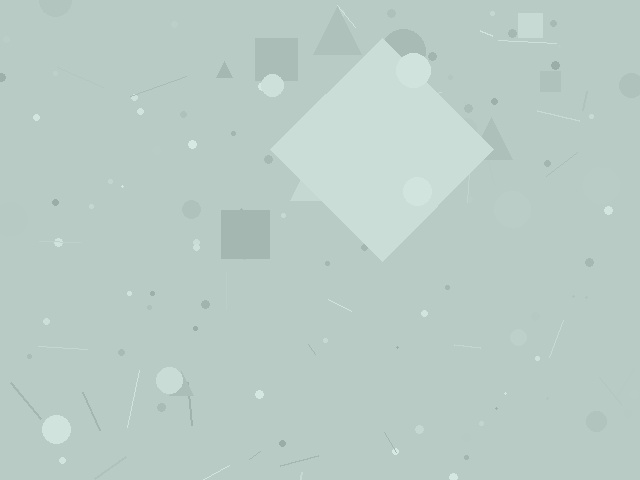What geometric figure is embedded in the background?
A diamond is embedded in the background.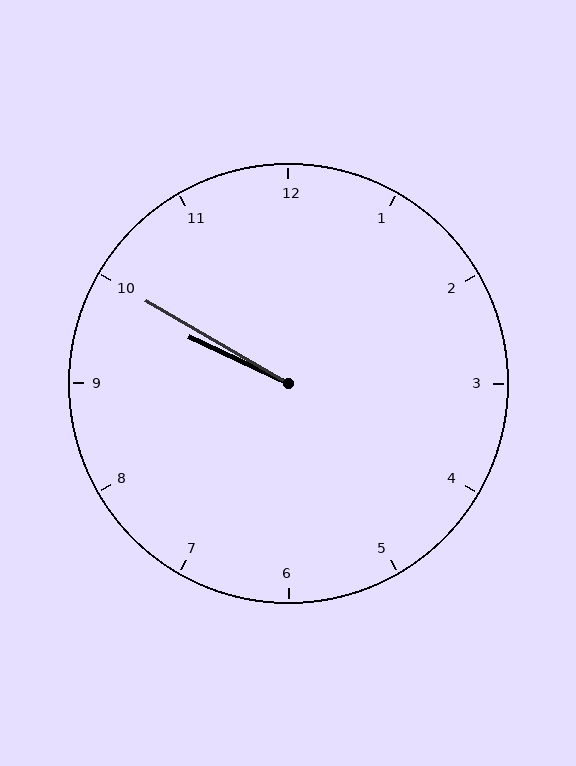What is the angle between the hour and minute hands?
Approximately 5 degrees.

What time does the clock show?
9:50.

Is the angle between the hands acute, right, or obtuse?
It is acute.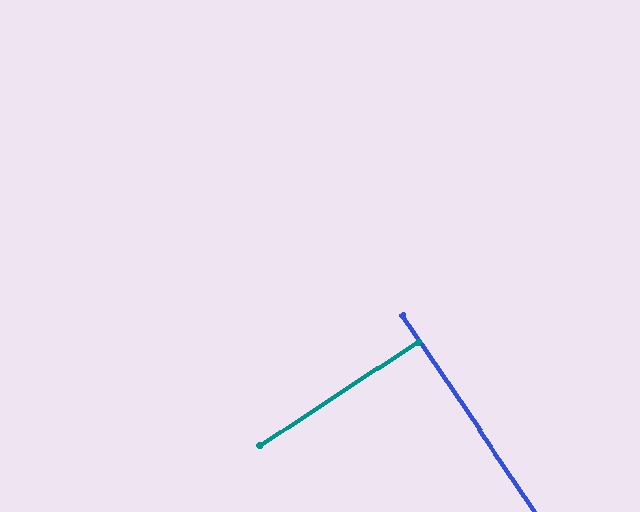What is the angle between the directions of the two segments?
Approximately 89 degrees.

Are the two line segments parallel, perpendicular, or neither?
Perpendicular — they meet at approximately 89°.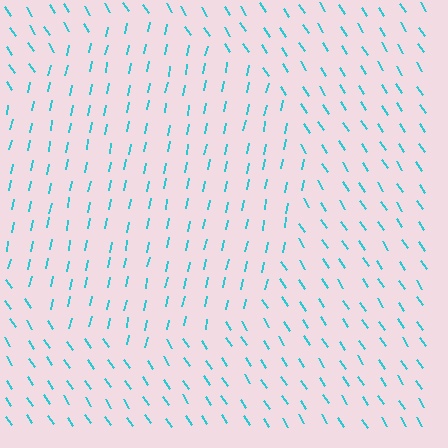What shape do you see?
I see a circle.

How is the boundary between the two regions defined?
The boundary is defined purely by a change in line orientation (approximately 45 degrees difference). All lines are the same color and thickness.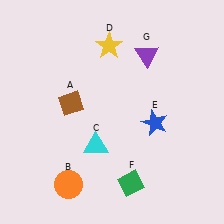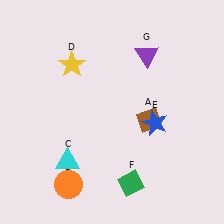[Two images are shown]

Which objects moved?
The objects that moved are: the brown diamond (A), the cyan triangle (C), the yellow star (D).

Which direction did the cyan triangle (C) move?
The cyan triangle (C) moved left.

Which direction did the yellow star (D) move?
The yellow star (D) moved left.